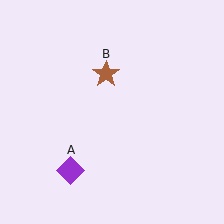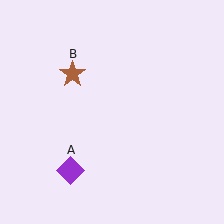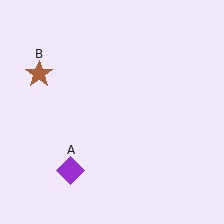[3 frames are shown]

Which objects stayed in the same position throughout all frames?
Purple diamond (object A) remained stationary.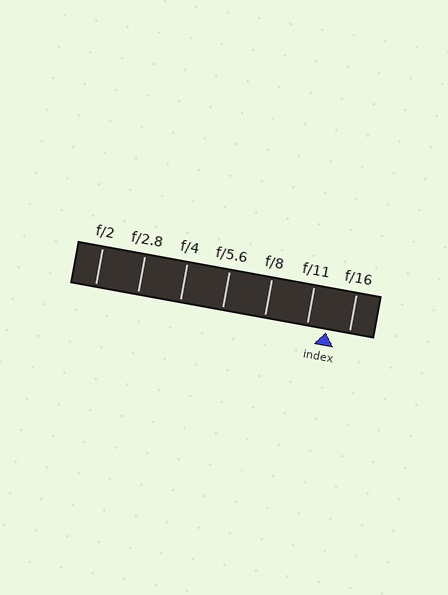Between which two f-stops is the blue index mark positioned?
The index mark is between f/11 and f/16.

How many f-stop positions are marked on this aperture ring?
There are 7 f-stop positions marked.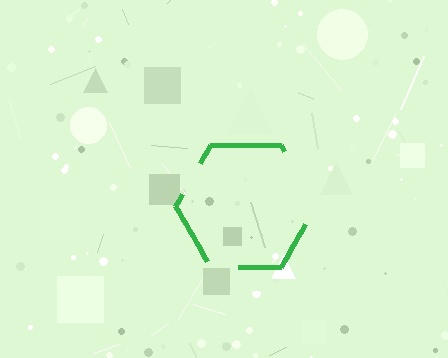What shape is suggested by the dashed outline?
The dashed outline suggests a hexagon.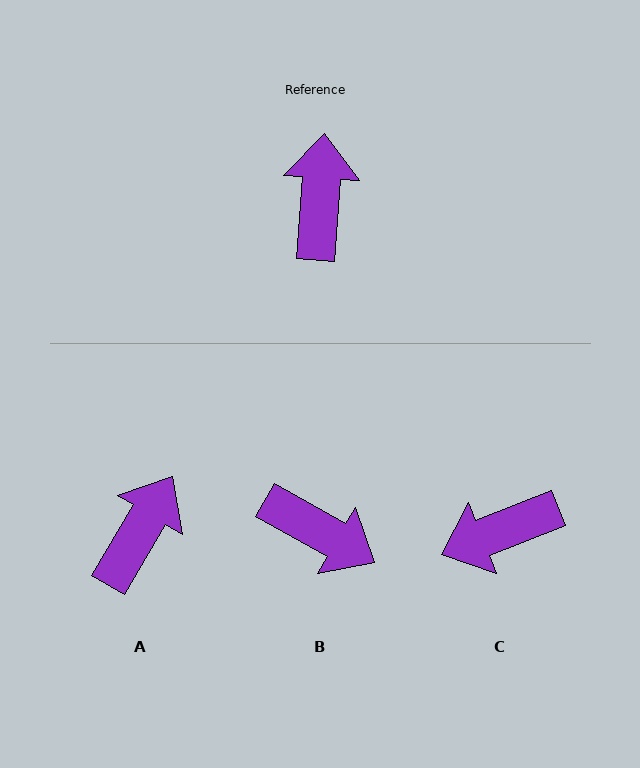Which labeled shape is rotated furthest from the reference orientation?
C, about 116 degrees away.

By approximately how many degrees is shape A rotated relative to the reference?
Approximately 27 degrees clockwise.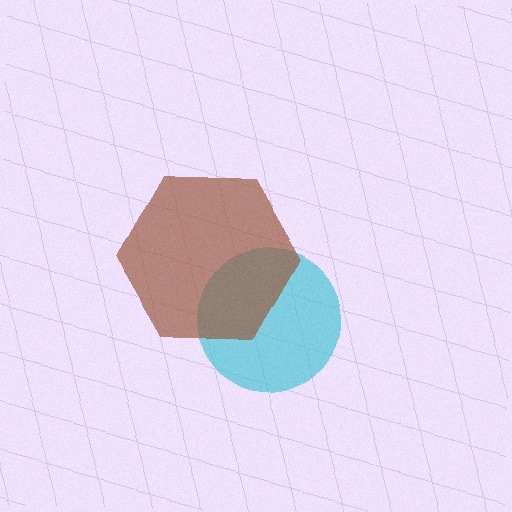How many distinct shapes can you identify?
There are 2 distinct shapes: a cyan circle, a brown hexagon.